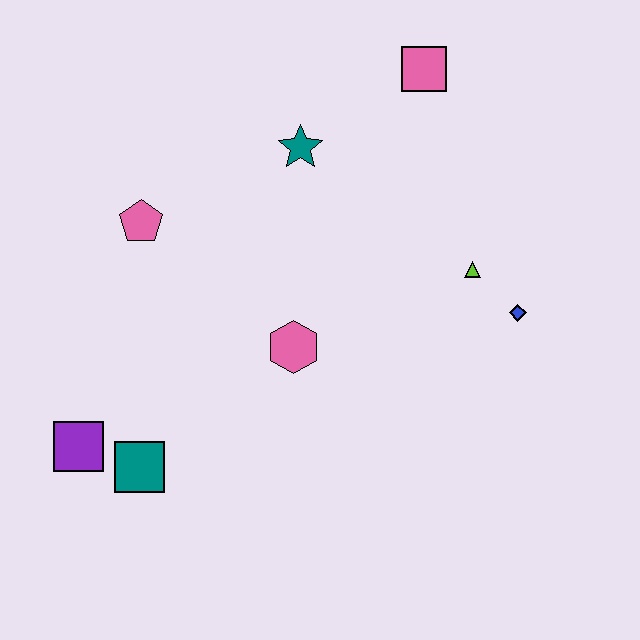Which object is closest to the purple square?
The teal square is closest to the purple square.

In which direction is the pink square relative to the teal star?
The pink square is to the right of the teal star.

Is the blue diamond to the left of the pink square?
No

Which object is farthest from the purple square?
The pink square is farthest from the purple square.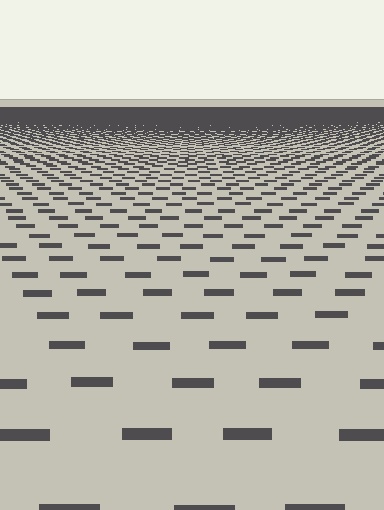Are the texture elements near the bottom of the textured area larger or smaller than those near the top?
Larger. Near the bottom, elements are closer to the viewer and appear at a bigger on-screen size.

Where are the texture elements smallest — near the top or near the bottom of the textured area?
Near the top.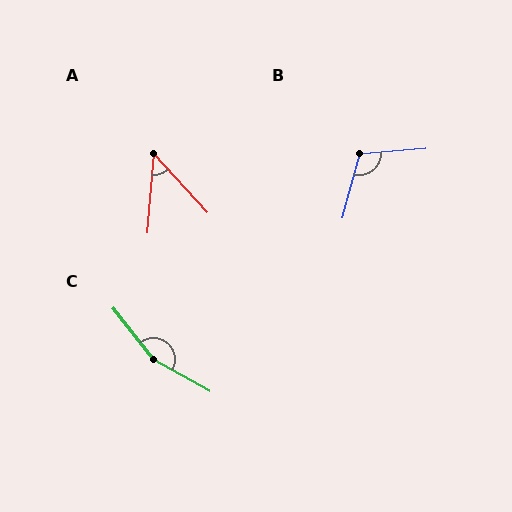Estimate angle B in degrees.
Approximately 110 degrees.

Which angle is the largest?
C, at approximately 157 degrees.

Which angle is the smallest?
A, at approximately 47 degrees.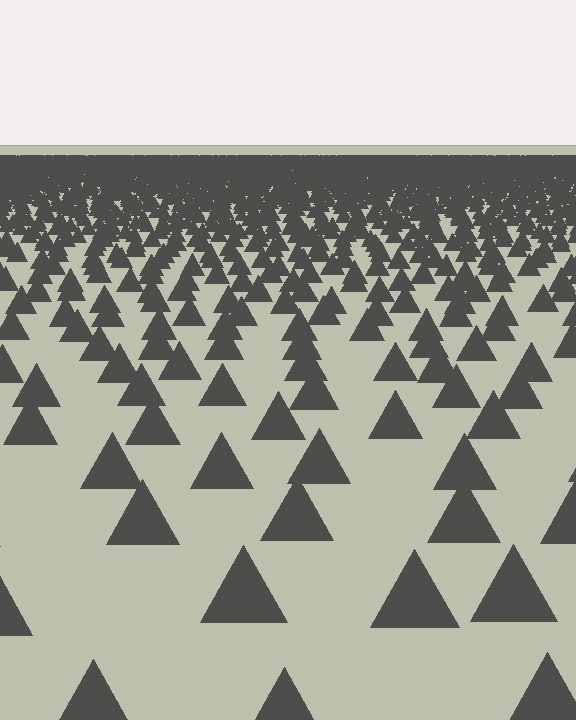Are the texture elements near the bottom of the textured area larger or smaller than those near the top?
Larger. Near the bottom, elements are closer to the viewer and appear at a bigger on-screen size.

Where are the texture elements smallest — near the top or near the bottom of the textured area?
Near the top.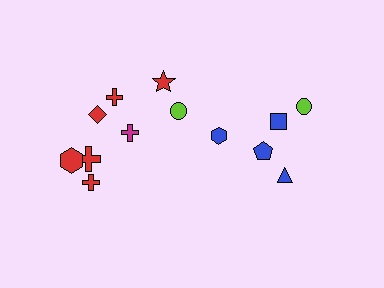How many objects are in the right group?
There are 5 objects.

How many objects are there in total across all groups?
There are 13 objects.